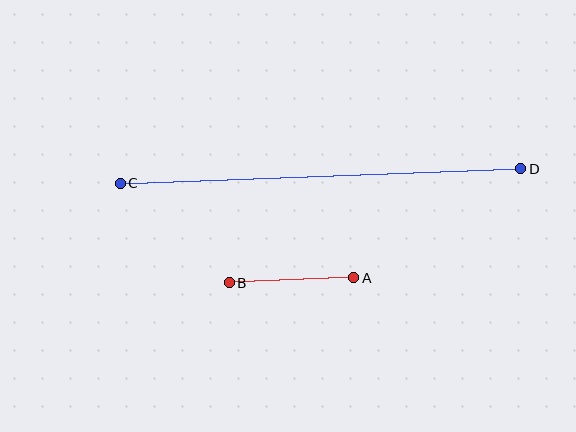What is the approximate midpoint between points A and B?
The midpoint is at approximately (291, 280) pixels.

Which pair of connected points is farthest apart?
Points C and D are farthest apart.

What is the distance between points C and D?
The distance is approximately 401 pixels.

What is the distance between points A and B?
The distance is approximately 125 pixels.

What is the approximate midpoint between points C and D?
The midpoint is at approximately (321, 176) pixels.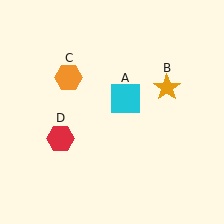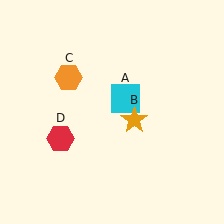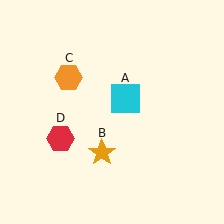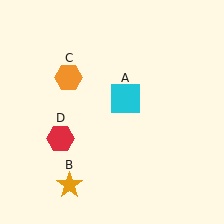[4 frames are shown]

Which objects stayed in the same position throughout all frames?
Cyan square (object A) and orange hexagon (object C) and red hexagon (object D) remained stationary.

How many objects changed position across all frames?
1 object changed position: orange star (object B).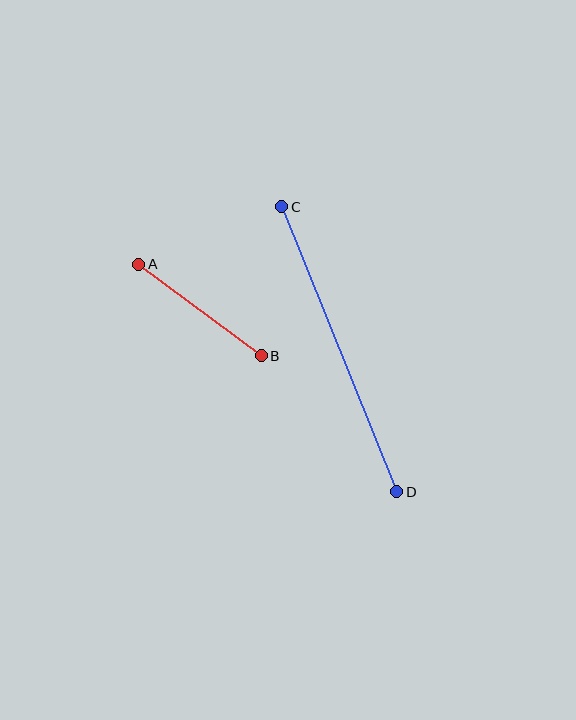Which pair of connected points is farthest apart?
Points C and D are farthest apart.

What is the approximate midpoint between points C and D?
The midpoint is at approximately (339, 349) pixels.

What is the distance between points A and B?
The distance is approximately 153 pixels.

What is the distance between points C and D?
The distance is approximately 307 pixels.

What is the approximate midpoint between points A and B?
The midpoint is at approximately (200, 310) pixels.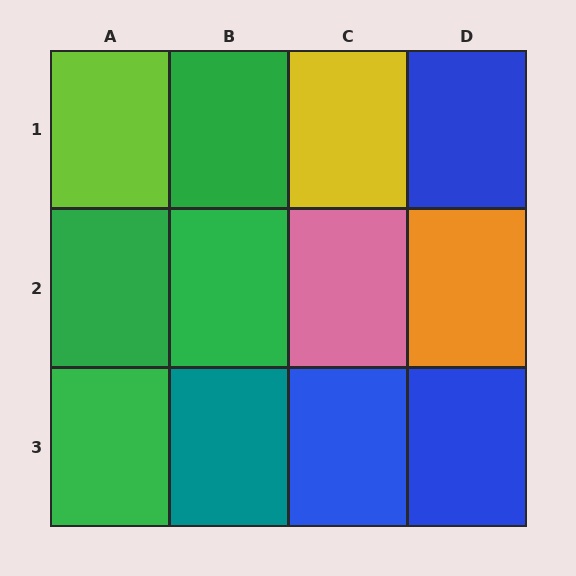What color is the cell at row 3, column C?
Blue.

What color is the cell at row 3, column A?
Green.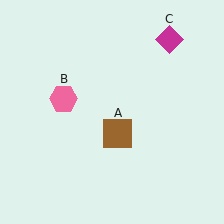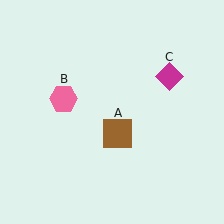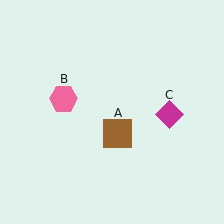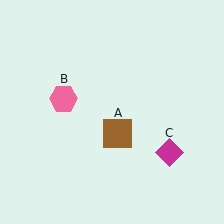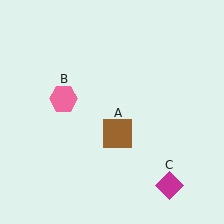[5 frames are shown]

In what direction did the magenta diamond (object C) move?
The magenta diamond (object C) moved down.